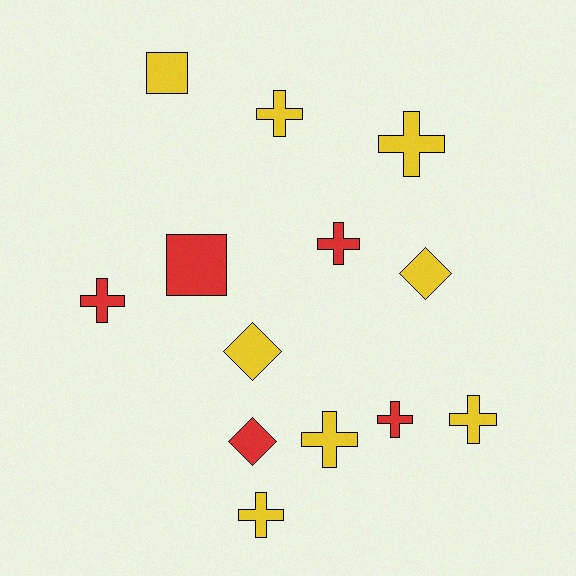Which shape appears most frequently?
Cross, with 8 objects.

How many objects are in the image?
There are 13 objects.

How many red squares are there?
There is 1 red square.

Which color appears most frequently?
Yellow, with 8 objects.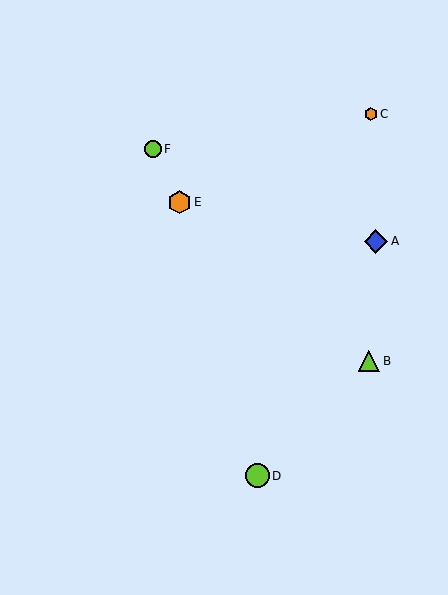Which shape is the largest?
The blue diamond (labeled A) is the largest.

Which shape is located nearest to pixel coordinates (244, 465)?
The lime circle (labeled D) at (257, 476) is nearest to that location.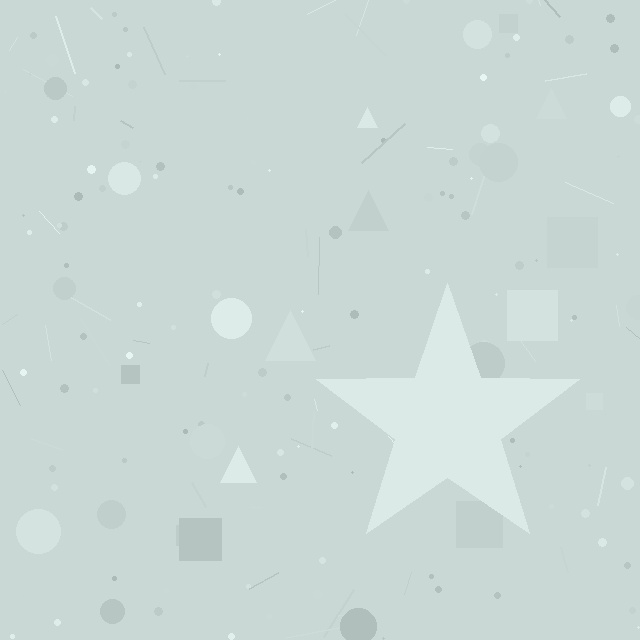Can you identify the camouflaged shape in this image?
The camouflaged shape is a star.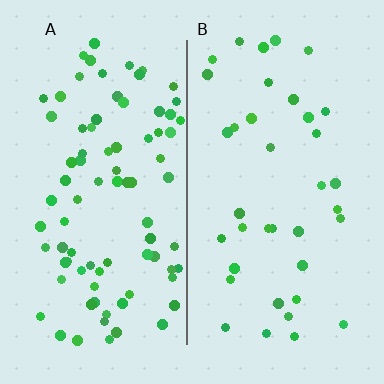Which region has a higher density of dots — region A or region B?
A (the left).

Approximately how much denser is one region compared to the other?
Approximately 2.3× — region A over region B.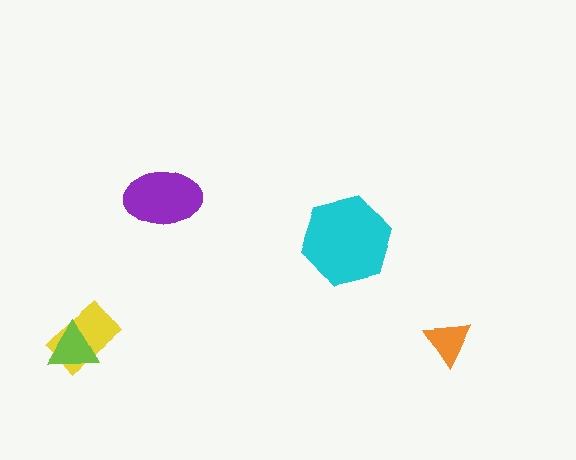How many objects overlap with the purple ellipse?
0 objects overlap with the purple ellipse.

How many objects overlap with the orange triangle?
0 objects overlap with the orange triangle.